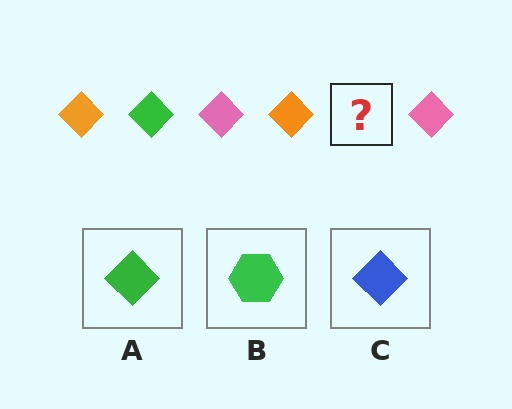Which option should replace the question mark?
Option A.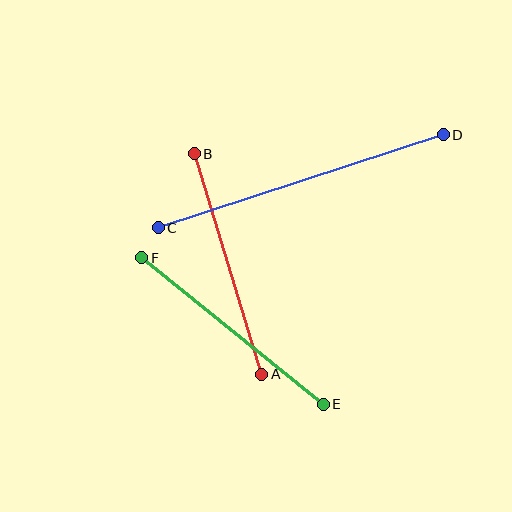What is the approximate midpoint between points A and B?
The midpoint is at approximately (228, 264) pixels.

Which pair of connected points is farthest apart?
Points C and D are farthest apart.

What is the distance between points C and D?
The distance is approximately 300 pixels.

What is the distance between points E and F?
The distance is approximately 233 pixels.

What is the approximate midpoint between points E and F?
The midpoint is at approximately (233, 331) pixels.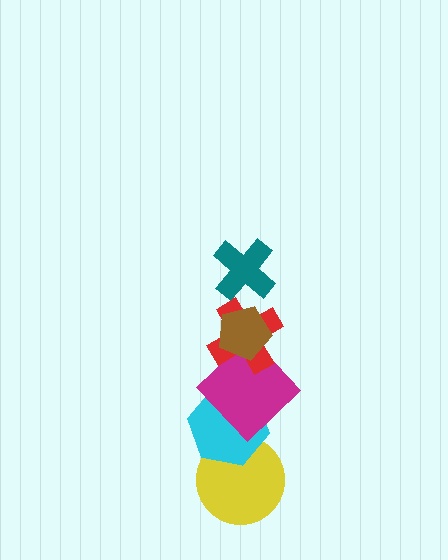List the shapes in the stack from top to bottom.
From top to bottom: the teal cross, the brown pentagon, the red cross, the magenta diamond, the cyan hexagon, the yellow circle.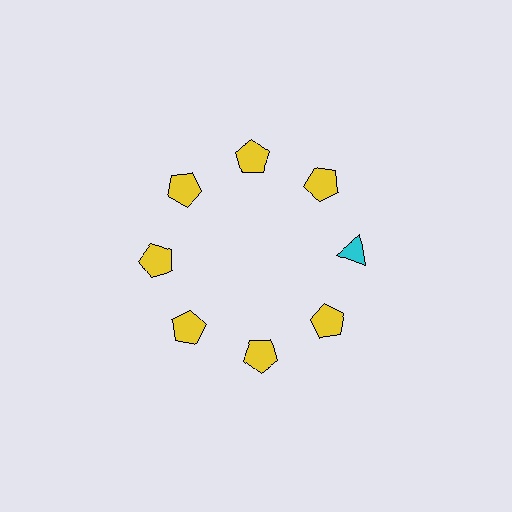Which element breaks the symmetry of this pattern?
The cyan triangle at roughly the 3 o'clock position breaks the symmetry. All other shapes are yellow pentagons.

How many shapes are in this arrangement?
There are 8 shapes arranged in a ring pattern.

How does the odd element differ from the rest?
It differs in both color (cyan instead of yellow) and shape (triangle instead of pentagon).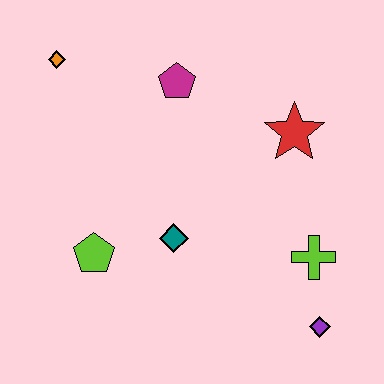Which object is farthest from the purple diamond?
The orange diamond is farthest from the purple diamond.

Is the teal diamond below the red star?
Yes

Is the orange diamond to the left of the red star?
Yes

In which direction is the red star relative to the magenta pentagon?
The red star is to the right of the magenta pentagon.